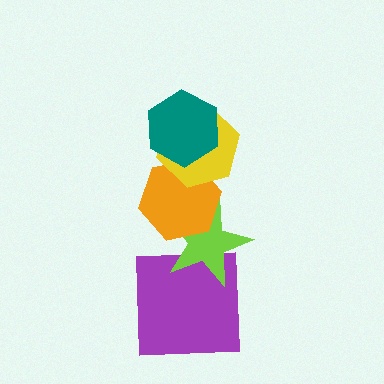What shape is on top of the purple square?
The lime star is on top of the purple square.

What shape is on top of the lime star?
The orange hexagon is on top of the lime star.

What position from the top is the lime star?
The lime star is 4th from the top.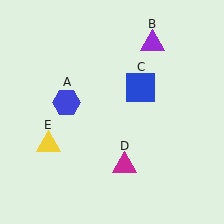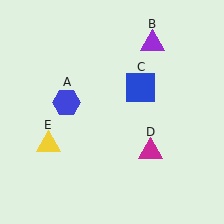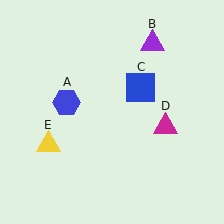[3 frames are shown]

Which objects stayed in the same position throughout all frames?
Blue hexagon (object A) and purple triangle (object B) and blue square (object C) and yellow triangle (object E) remained stationary.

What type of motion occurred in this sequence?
The magenta triangle (object D) rotated counterclockwise around the center of the scene.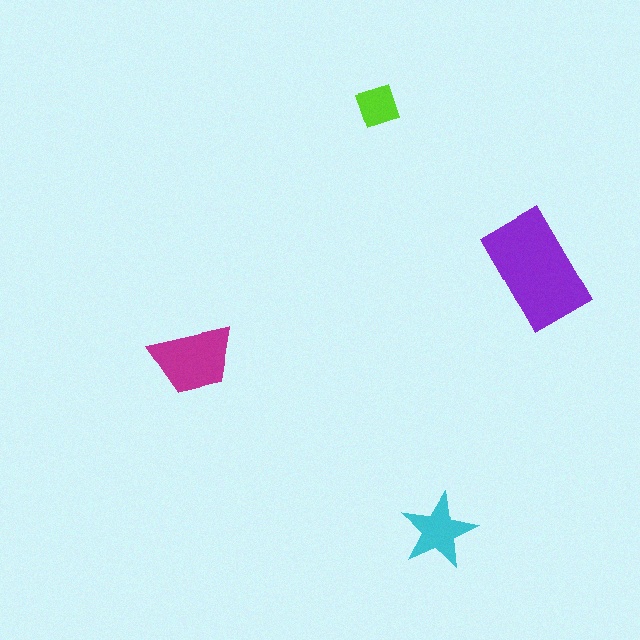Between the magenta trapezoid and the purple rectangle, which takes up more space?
The purple rectangle.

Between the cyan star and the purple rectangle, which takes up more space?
The purple rectangle.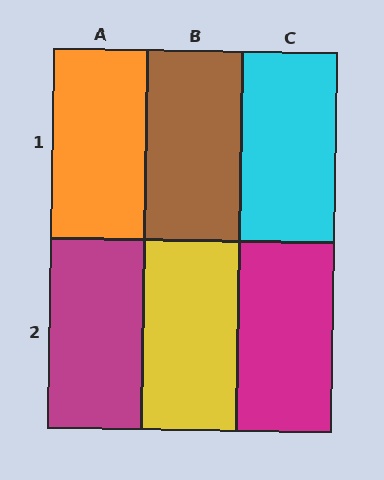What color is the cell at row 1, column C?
Cyan.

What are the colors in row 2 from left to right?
Magenta, yellow, magenta.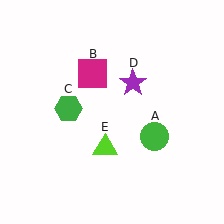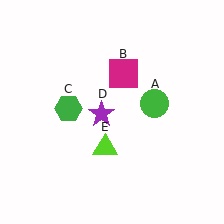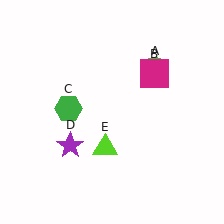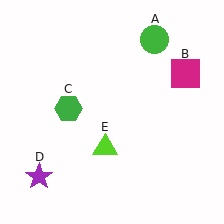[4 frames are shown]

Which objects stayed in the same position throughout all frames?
Green hexagon (object C) and lime triangle (object E) remained stationary.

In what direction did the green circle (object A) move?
The green circle (object A) moved up.